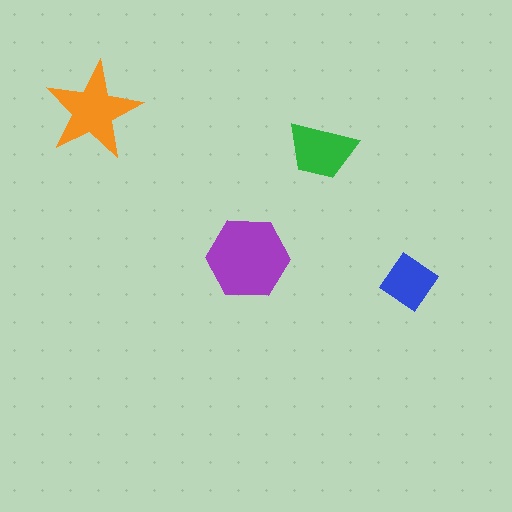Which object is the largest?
The purple hexagon.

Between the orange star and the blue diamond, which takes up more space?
The orange star.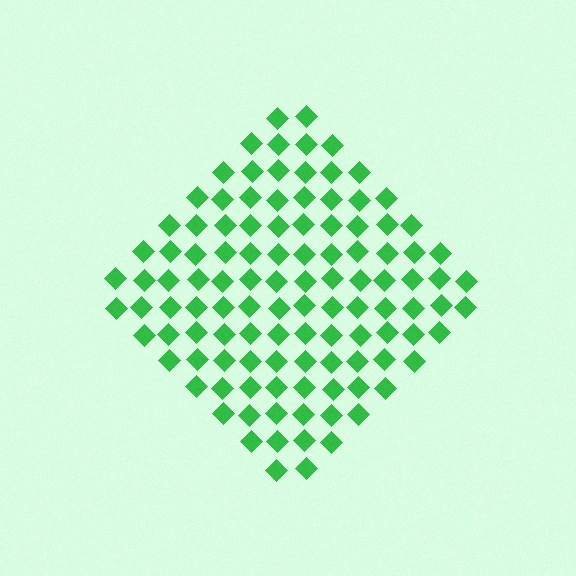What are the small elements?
The small elements are diamonds.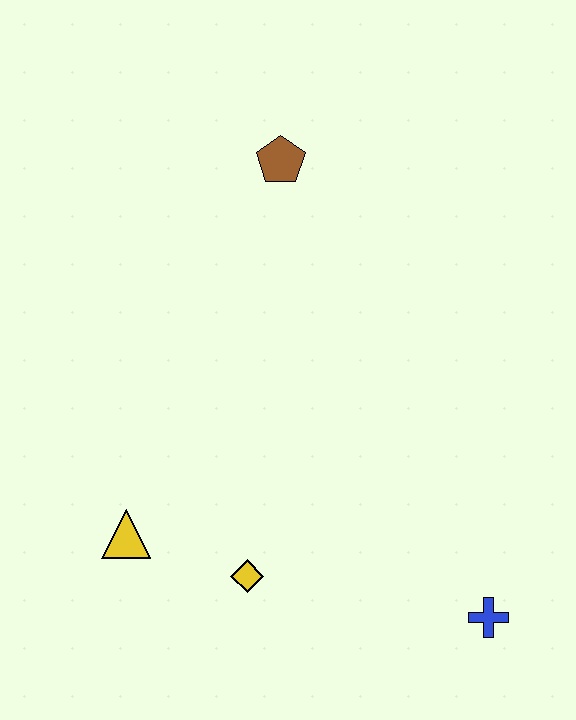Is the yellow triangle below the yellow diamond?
No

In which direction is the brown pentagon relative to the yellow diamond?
The brown pentagon is above the yellow diamond.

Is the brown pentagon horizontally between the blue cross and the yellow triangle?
Yes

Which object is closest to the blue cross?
The yellow diamond is closest to the blue cross.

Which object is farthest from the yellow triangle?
The brown pentagon is farthest from the yellow triangle.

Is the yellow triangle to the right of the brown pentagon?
No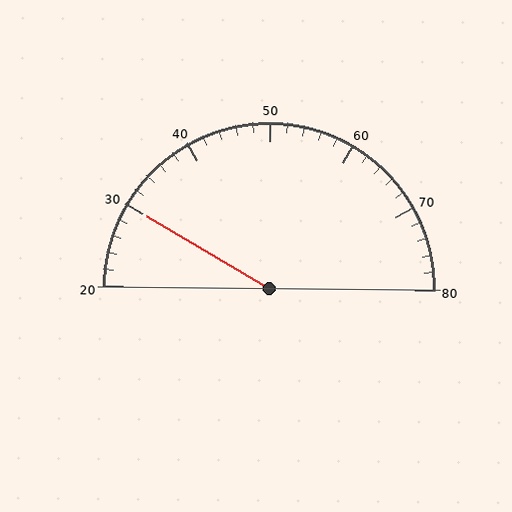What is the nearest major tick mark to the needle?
The nearest major tick mark is 30.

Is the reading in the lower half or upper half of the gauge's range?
The reading is in the lower half of the range (20 to 80).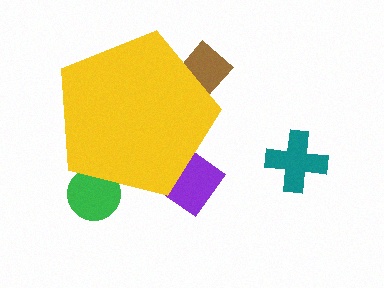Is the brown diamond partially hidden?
Yes, the brown diamond is partially hidden behind the yellow pentagon.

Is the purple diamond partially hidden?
Yes, the purple diamond is partially hidden behind the yellow pentagon.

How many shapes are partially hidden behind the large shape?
3 shapes are partially hidden.